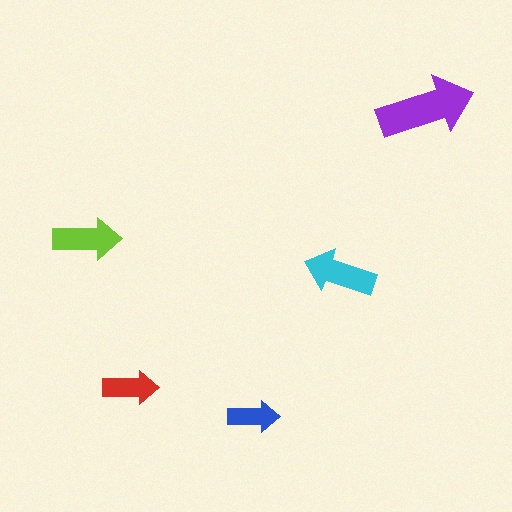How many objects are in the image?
There are 5 objects in the image.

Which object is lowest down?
The blue arrow is bottommost.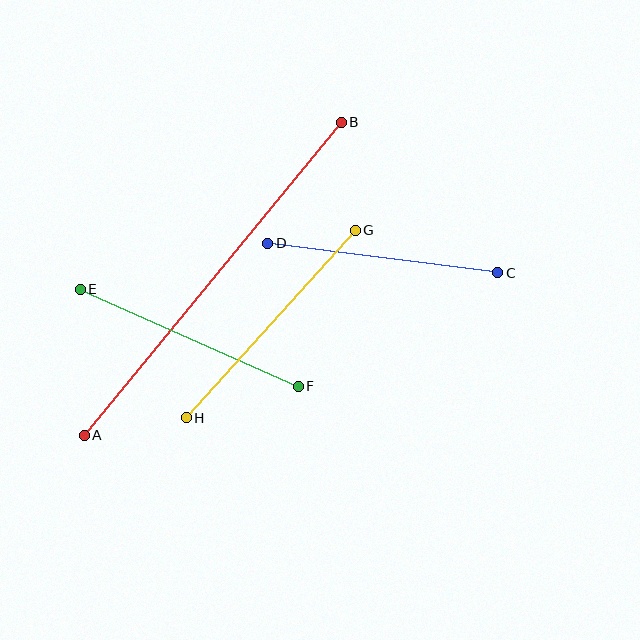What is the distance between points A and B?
The distance is approximately 405 pixels.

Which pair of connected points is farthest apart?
Points A and B are farthest apart.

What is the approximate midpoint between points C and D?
The midpoint is at approximately (383, 258) pixels.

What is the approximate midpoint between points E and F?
The midpoint is at approximately (189, 338) pixels.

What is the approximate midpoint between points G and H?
The midpoint is at approximately (271, 324) pixels.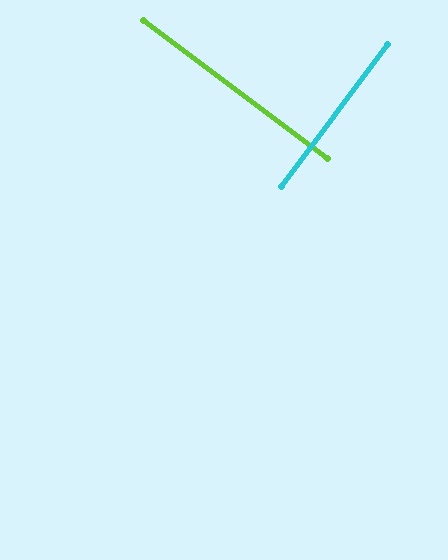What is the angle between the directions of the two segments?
Approximately 90 degrees.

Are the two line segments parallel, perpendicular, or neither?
Perpendicular — they meet at approximately 90°.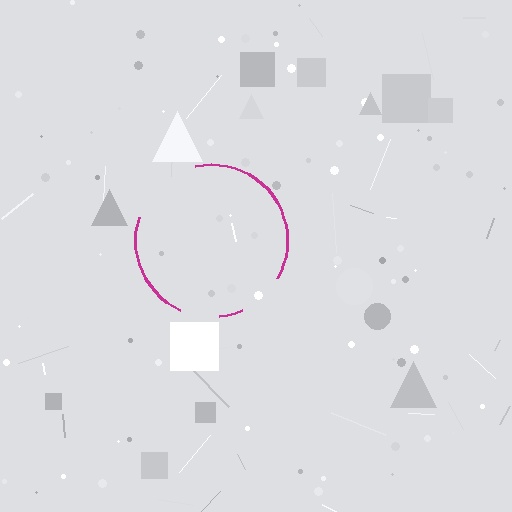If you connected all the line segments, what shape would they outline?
They would outline a circle.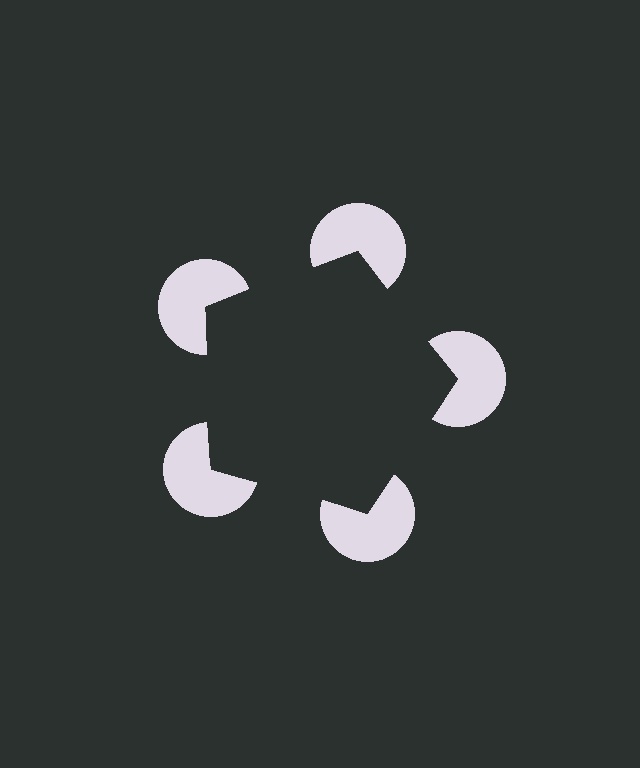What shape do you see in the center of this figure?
An illusory pentagon — its edges are inferred from the aligned wedge cuts in the pac-man discs, not physically drawn.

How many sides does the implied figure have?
5 sides.